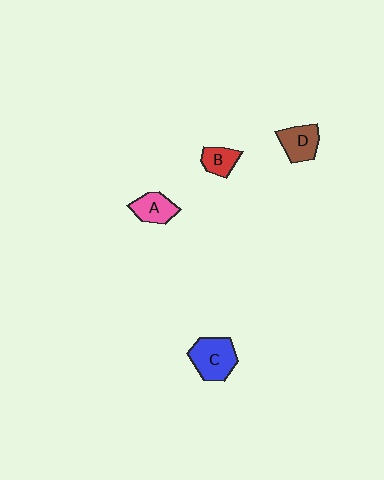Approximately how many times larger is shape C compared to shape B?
Approximately 1.9 times.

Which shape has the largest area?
Shape C (blue).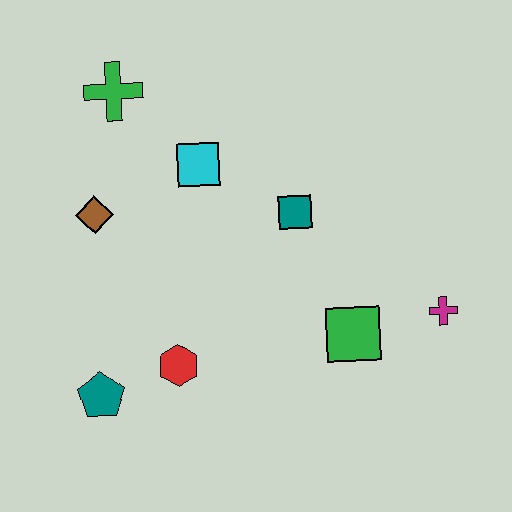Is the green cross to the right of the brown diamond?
Yes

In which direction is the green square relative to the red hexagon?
The green square is to the right of the red hexagon.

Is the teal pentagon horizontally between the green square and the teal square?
No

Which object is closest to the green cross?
The cyan square is closest to the green cross.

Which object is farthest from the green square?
The green cross is farthest from the green square.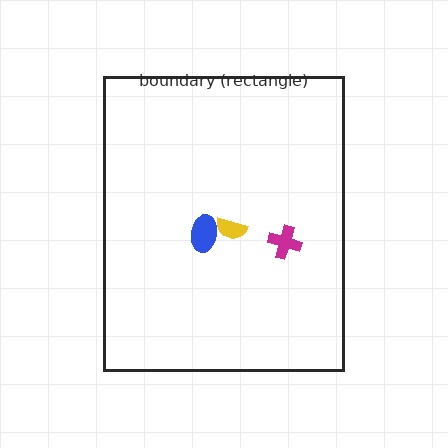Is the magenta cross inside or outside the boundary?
Inside.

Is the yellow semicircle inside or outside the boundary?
Inside.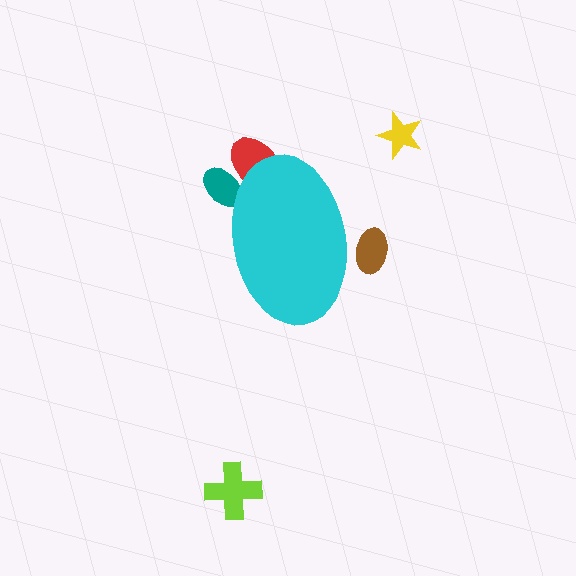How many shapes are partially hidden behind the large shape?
3 shapes are partially hidden.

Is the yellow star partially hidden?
No, the yellow star is fully visible.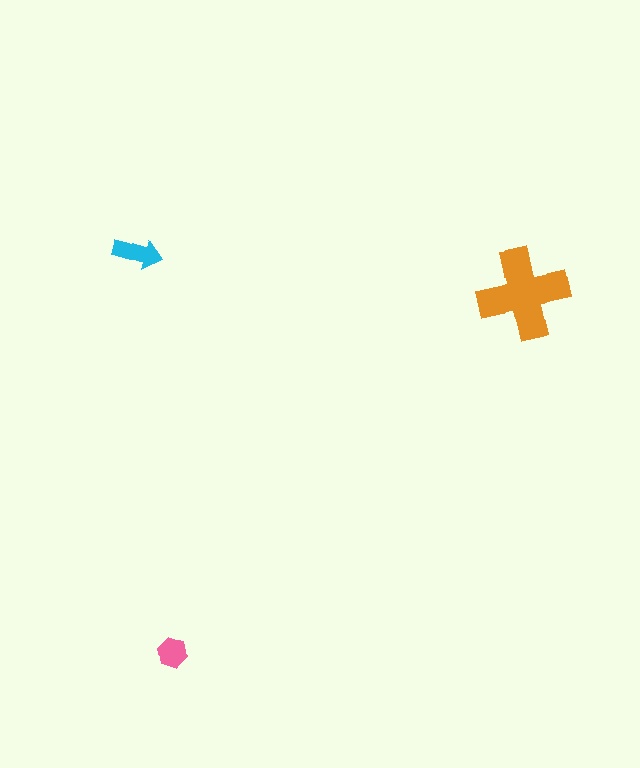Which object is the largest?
The orange cross.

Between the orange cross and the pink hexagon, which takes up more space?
The orange cross.